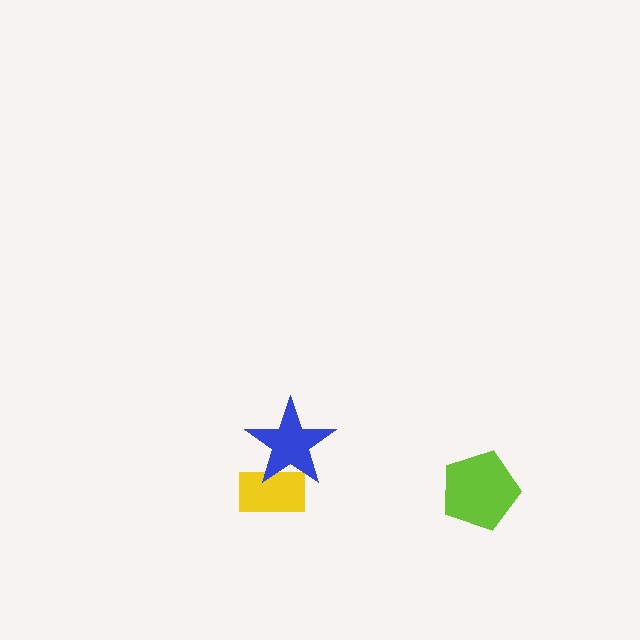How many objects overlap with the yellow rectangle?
1 object overlaps with the yellow rectangle.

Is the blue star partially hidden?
No, no other shape covers it.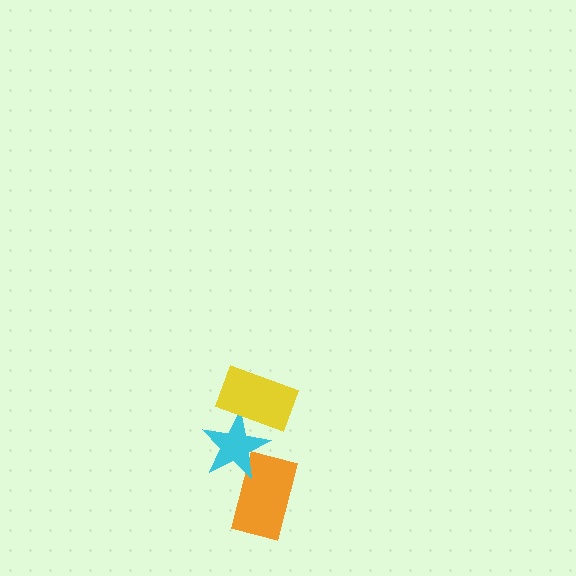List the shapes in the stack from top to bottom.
From top to bottom: the yellow rectangle, the cyan star, the orange rectangle.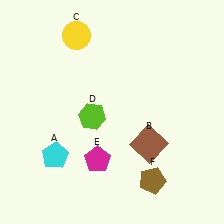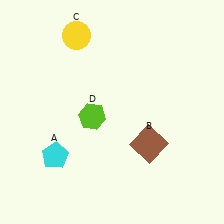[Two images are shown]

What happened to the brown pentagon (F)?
The brown pentagon (F) was removed in Image 2. It was in the bottom-right area of Image 1.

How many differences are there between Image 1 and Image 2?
There are 2 differences between the two images.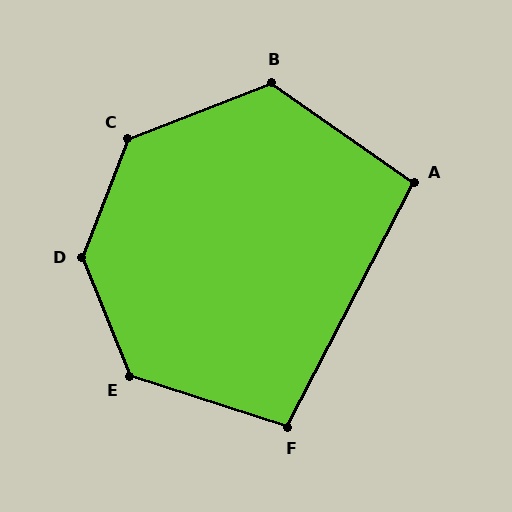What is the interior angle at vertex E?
Approximately 130 degrees (obtuse).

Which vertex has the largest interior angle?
D, at approximately 137 degrees.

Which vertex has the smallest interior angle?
A, at approximately 98 degrees.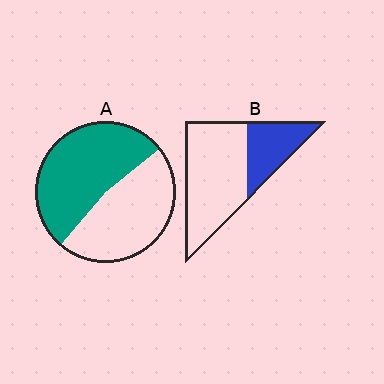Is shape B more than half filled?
No.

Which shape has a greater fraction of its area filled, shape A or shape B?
Shape A.